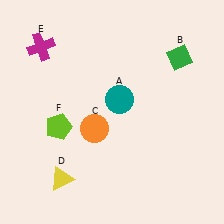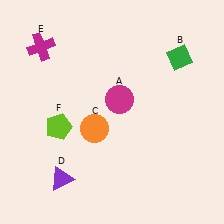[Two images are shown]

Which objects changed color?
A changed from teal to magenta. D changed from yellow to purple.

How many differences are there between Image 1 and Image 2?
There are 2 differences between the two images.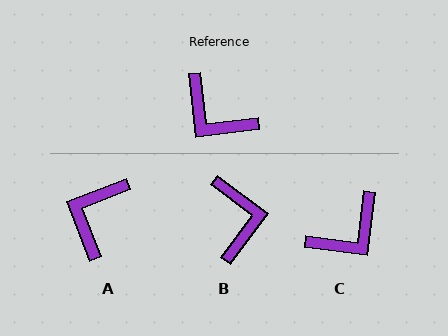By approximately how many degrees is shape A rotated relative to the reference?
Approximately 75 degrees clockwise.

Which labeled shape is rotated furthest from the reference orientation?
B, about 137 degrees away.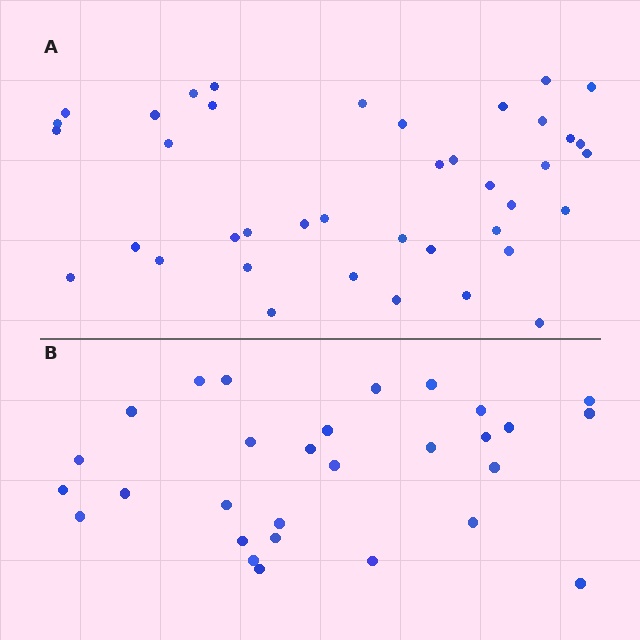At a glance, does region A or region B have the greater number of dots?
Region A (the top region) has more dots.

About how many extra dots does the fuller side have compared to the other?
Region A has roughly 12 or so more dots than region B.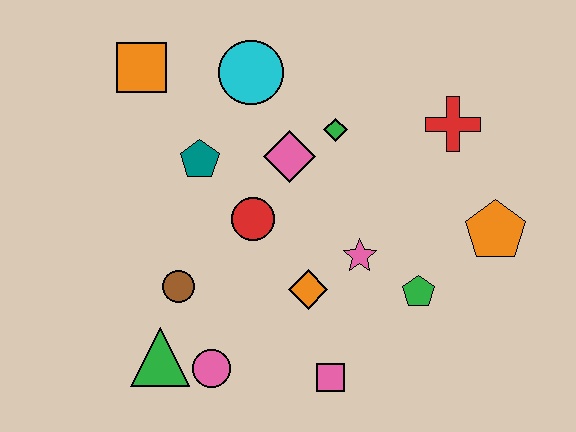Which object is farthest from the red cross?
The green triangle is farthest from the red cross.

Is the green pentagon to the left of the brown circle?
No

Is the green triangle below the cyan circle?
Yes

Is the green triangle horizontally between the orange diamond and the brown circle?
No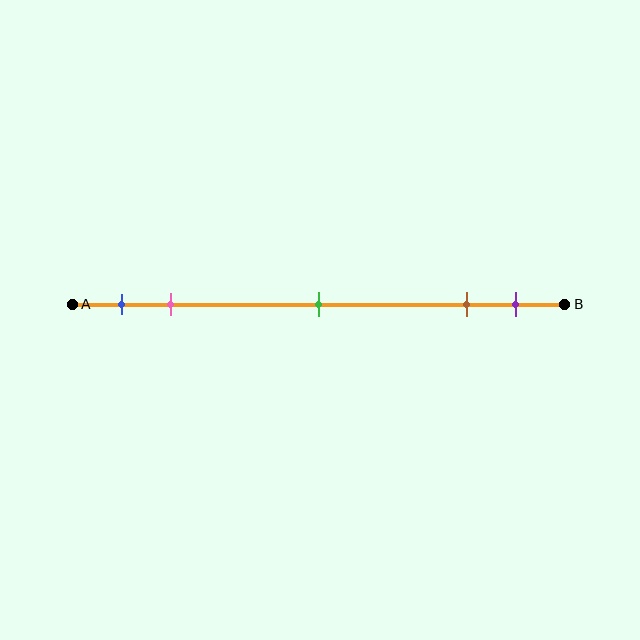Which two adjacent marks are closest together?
The brown and purple marks are the closest adjacent pair.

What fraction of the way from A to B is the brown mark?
The brown mark is approximately 80% (0.8) of the way from A to B.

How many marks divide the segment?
There are 5 marks dividing the segment.